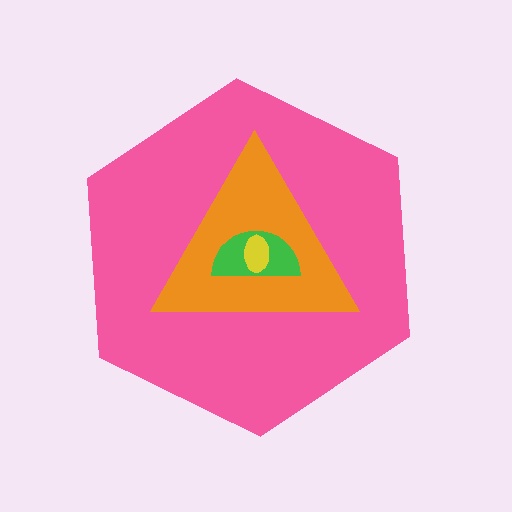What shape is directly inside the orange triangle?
The green semicircle.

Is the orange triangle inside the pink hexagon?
Yes.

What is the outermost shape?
The pink hexagon.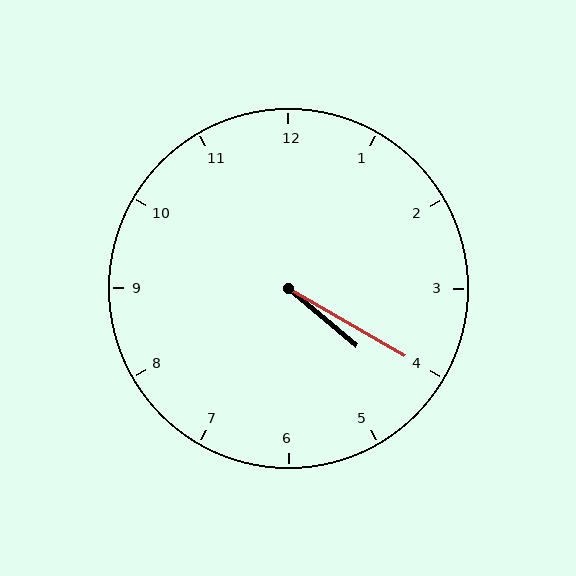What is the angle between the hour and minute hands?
Approximately 10 degrees.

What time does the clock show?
4:20.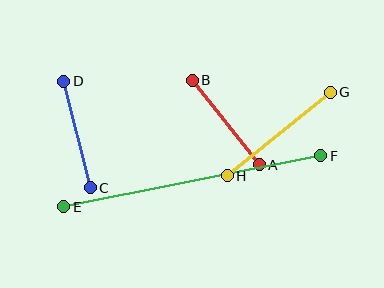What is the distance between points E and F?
The distance is approximately 262 pixels.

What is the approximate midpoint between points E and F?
The midpoint is at approximately (192, 181) pixels.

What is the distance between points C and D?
The distance is approximately 110 pixels.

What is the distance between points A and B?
The distance is approximately 108 pixels.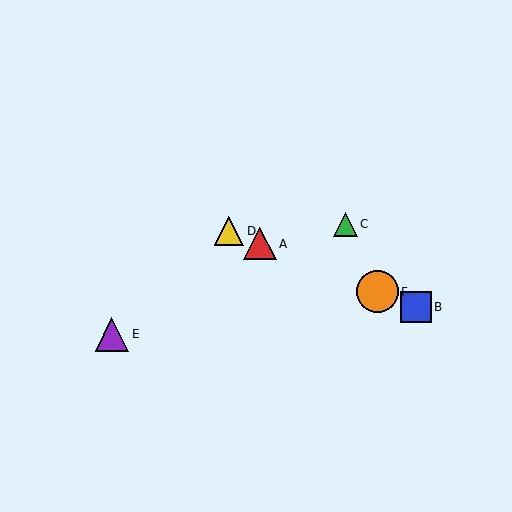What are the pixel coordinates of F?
Object F is at (378, 292).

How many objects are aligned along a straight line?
4 objects (A, B, D, F) are aligned along a straight line.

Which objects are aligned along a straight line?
Objects A, B, D, F are aligned along a straight line.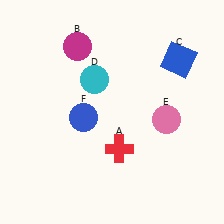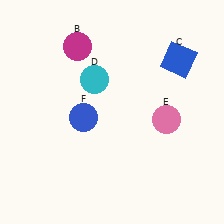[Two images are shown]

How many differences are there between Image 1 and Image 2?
There is 1 difference between the two images.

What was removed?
The red cross (A) was removed in Image 2.